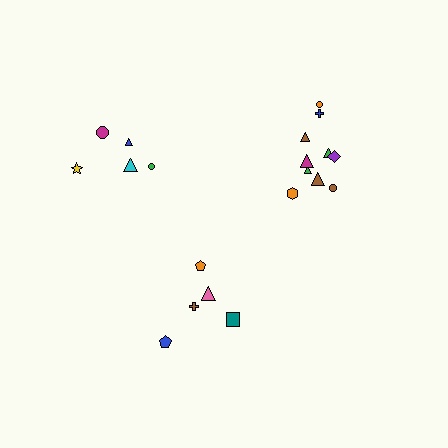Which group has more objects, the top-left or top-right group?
The top-right group.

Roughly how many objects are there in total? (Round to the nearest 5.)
Roughly 20 objects in total.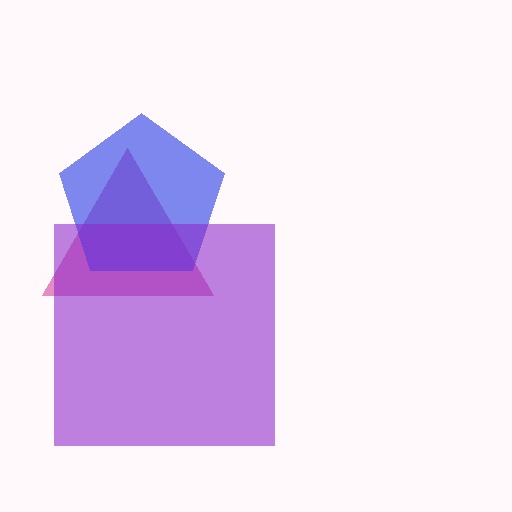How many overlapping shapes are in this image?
There are 3 overlapping shapes in the image.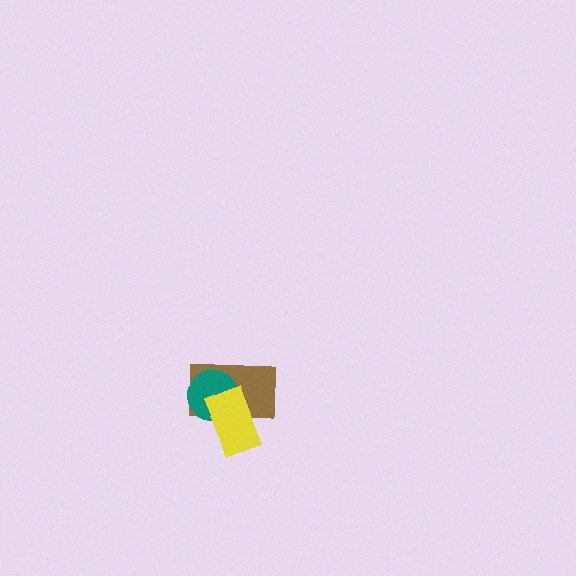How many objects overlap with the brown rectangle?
2 objects overlap with the brown rectangle.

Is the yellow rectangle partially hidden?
No, no other shape covers it.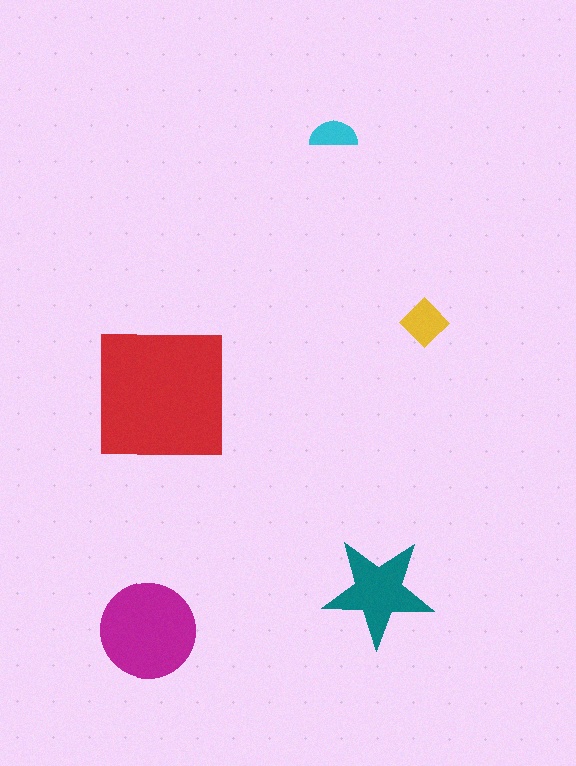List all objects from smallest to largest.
The cyan semicircle, the yellow diamond, the teal star, the magenta circle, the red square.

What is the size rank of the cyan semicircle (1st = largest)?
5th.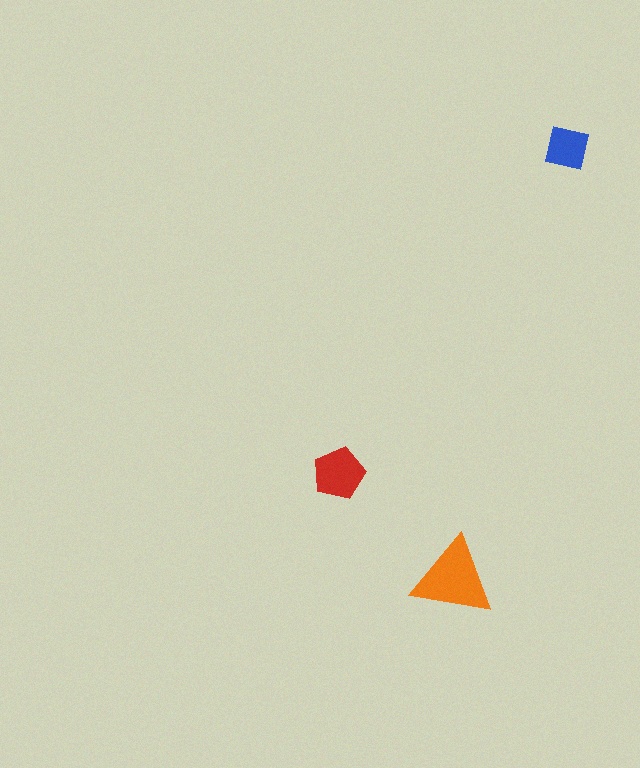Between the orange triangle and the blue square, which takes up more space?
The orange triangle.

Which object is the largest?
The orange triangle.